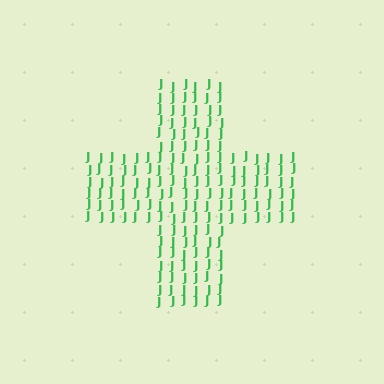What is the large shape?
The large shape is a cross.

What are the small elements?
The small elements are letter J's.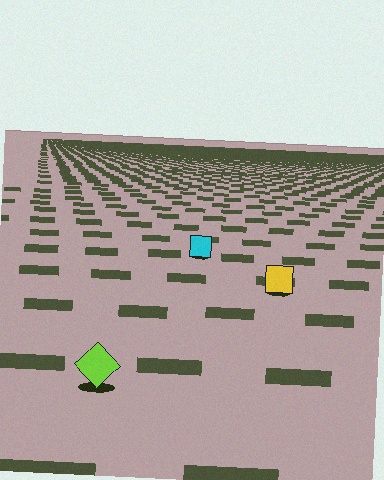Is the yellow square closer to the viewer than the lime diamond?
No. The lime diamond is closer — you can tell from the texture gradient: the ground texture is coarser near it.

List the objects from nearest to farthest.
From nearest to farthest: the lime diamond, the yellow square, the cyan square.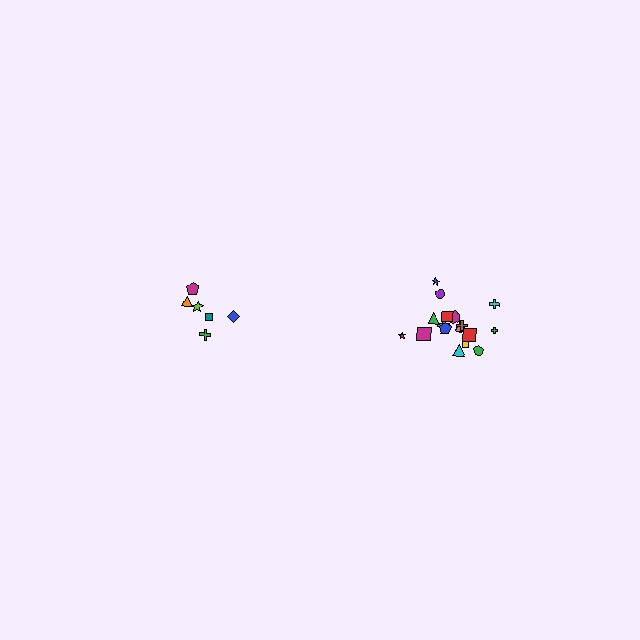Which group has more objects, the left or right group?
The right group.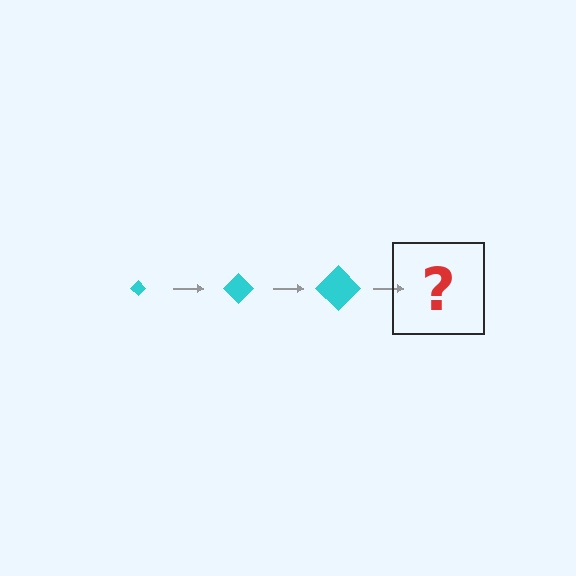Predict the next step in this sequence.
The next step is a cyan diamond, larger than the previous one.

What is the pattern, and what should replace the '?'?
The pattern is that the diamond gets progressively larger each step. The '?' should be a cyan diamond, larger than the previous one.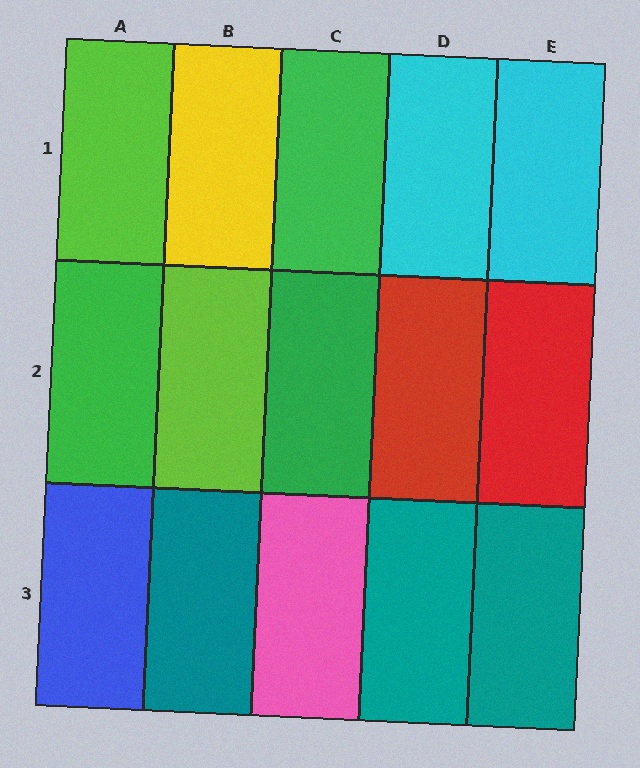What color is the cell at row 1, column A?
Lime.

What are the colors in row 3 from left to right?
Blue, teal, pink, teal, teal.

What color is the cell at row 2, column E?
Red.